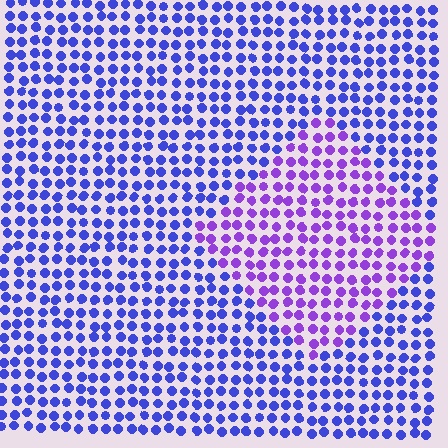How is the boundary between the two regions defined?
The boundary is defined purely by a slight shift in hue (about 37 degrees). Spacing, size, and orientation are identical on both sides.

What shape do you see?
I see a diamond.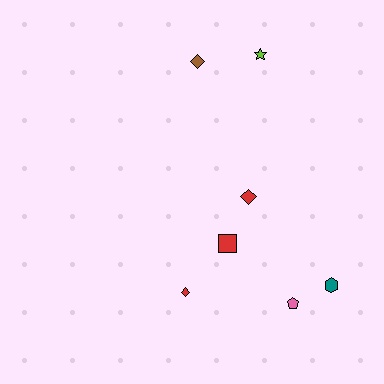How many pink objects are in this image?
There is 1 pink object.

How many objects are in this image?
There are 7 objects.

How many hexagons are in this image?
There is 1 hexagon.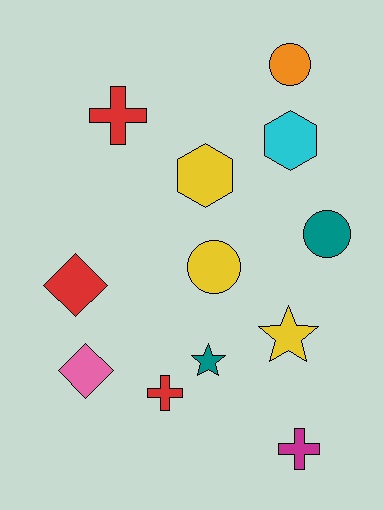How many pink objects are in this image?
There is 1 pink object.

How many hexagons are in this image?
There are 2 hexagons.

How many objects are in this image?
There are 12 objects.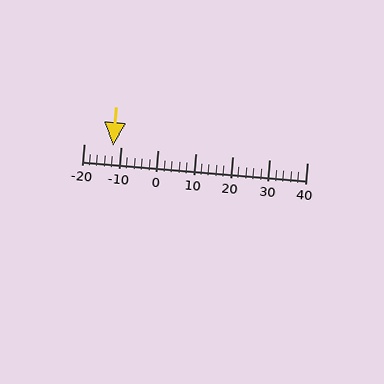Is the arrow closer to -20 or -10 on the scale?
The arrow is closer to -10.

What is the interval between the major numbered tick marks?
The major tick marks are spaced 10 units apart.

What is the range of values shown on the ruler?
The ruler shows values from -20 to 40.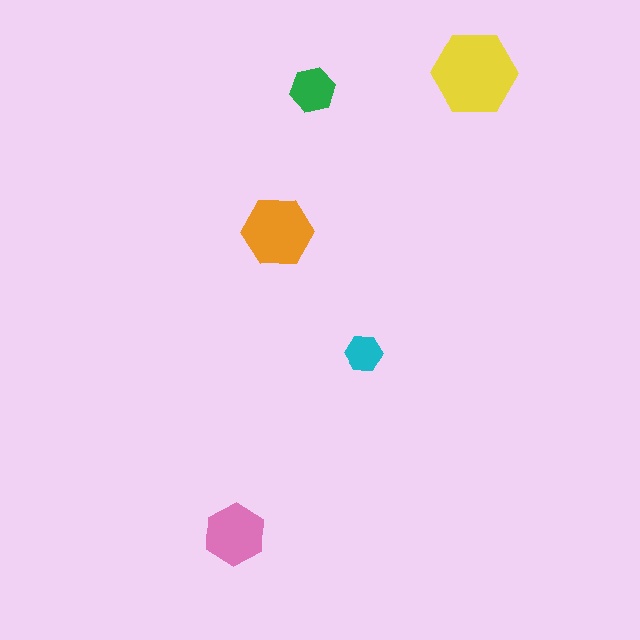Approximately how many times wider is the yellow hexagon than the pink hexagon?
About 1.5 times wider.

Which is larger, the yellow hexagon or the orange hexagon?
The yellow one.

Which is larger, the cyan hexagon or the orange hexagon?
The orange one.